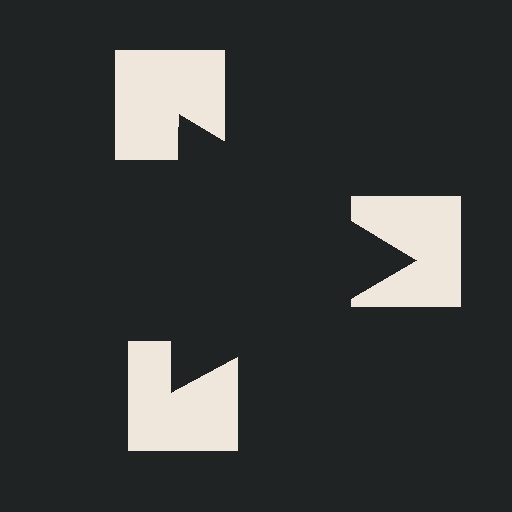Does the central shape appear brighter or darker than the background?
It typically appears slightly darker than the background, even though no actual brightness change is drawn.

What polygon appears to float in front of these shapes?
An illusory triangle — its edges are inferred from the aligned wedge cuts in the notched squares, not physically drawn.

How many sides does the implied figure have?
3 sides.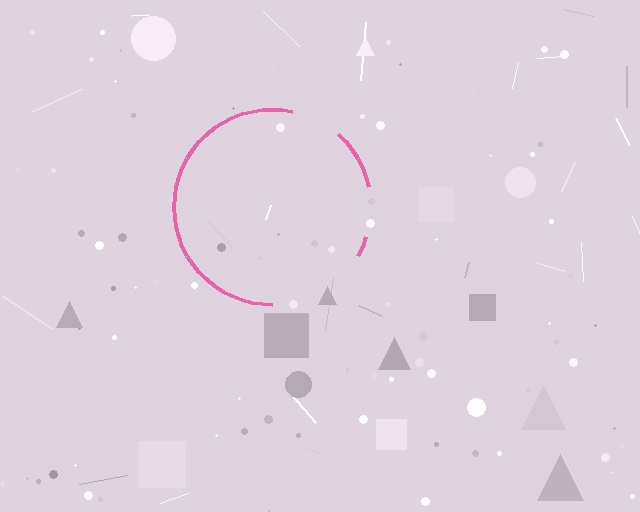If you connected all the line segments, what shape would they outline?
They would outline a circle.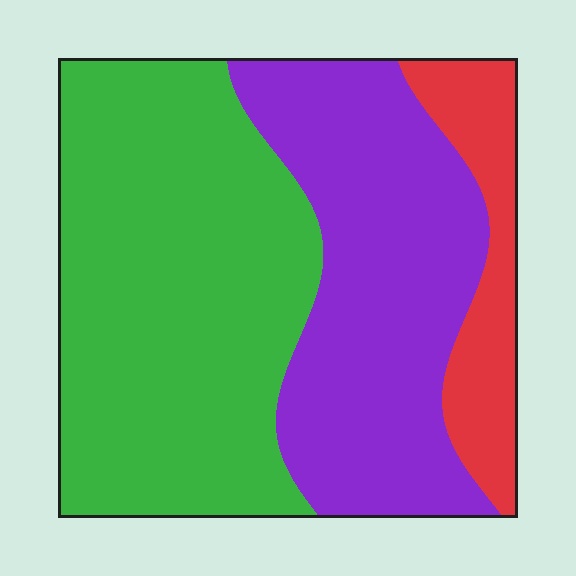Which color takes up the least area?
Red, at roughly 15%.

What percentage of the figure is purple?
Purple covers about 35% of the figure.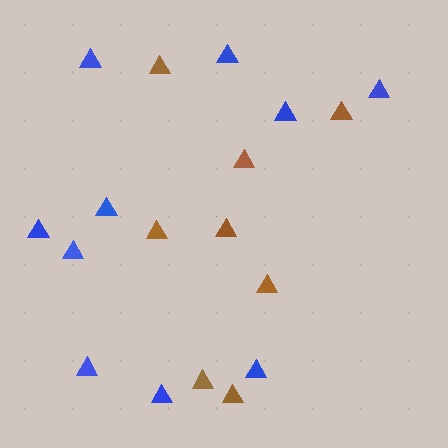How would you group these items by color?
There are 2 groups: one group of brown triangles (8) and one group of blue triangles (10).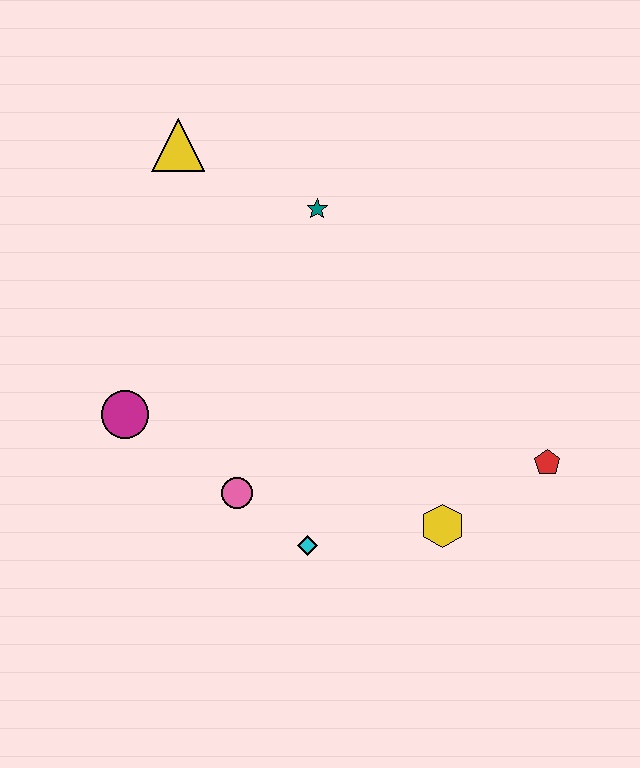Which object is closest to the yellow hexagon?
The red pentagon is closest to the yellow hexagon.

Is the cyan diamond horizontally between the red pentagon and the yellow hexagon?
No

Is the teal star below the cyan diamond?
No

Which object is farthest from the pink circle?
The yellow triangle is farthest from the pink circle.